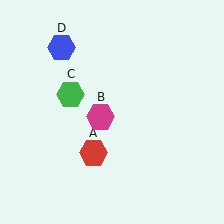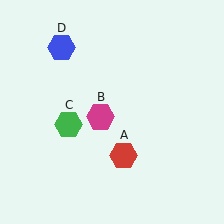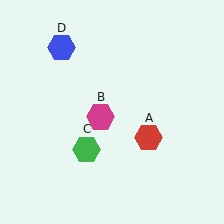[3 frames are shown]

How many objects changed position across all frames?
2 objects changed position: red hexagon (object A), green hexagon (object C).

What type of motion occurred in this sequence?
The red hexagon (object A), green hexagon (object C) rotated counterclockwise around the center of the scene.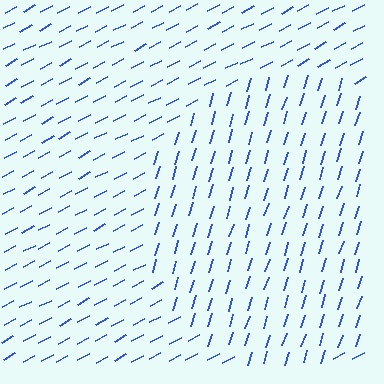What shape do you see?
I see a circle.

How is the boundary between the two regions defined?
The boundary is defined purely by a change in line orientation (approximately 45 degrees difference). All lines are the same color and thickness.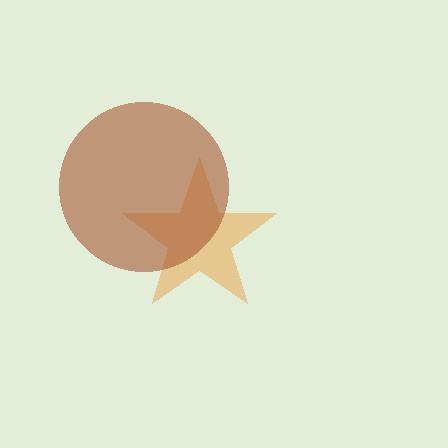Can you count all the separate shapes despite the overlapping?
Yes, there are 2 separate shapes.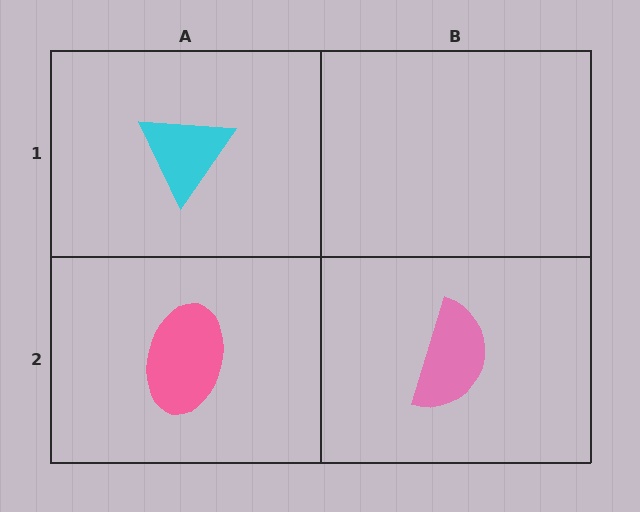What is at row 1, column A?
A cyan triangle.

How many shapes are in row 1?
1 shape.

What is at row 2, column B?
A pink semicircle.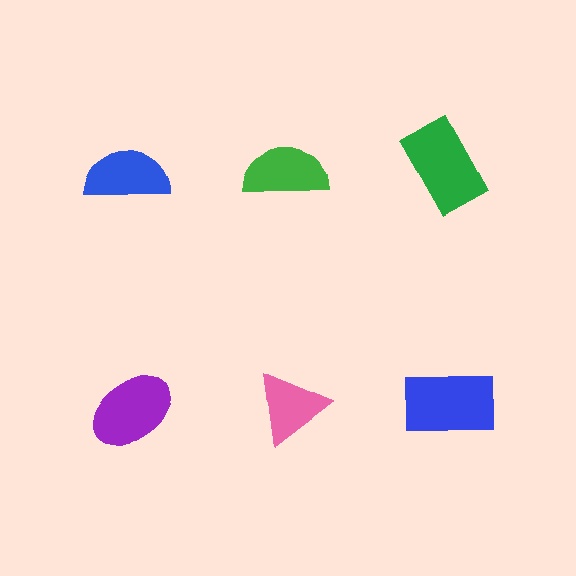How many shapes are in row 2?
3 shapes.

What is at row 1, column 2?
A green semicircle.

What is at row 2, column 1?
A purple ellipse.